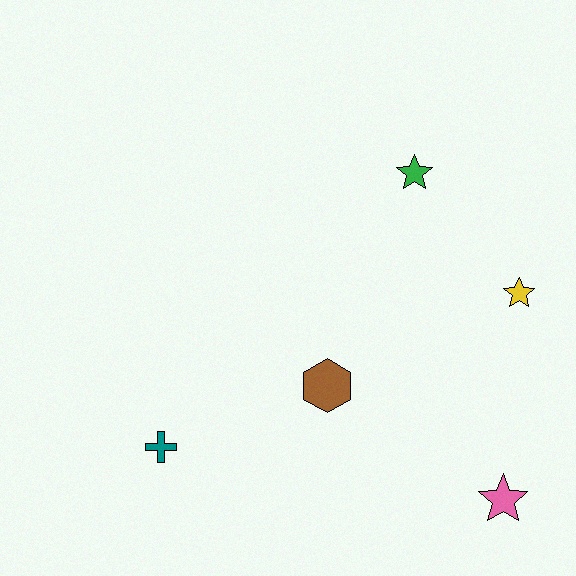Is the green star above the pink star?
Yes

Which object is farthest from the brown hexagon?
The green star is farthest from the brown hexagon.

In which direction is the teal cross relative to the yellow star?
The teal cross is to the left of the yellow star.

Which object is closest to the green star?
The yellow star is closest to the green star.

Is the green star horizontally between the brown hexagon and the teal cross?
No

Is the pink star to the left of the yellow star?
Yes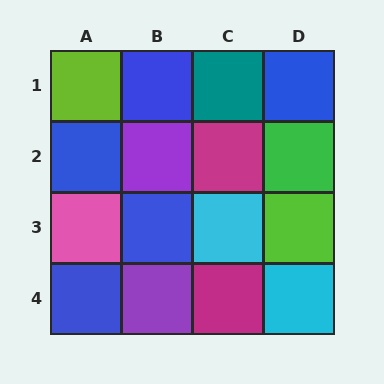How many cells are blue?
5 cells are blue.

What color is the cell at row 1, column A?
Lime.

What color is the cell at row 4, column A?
Blue.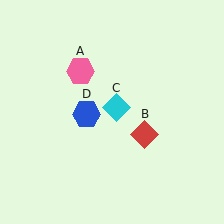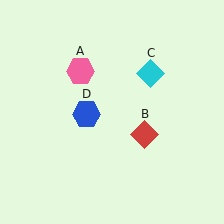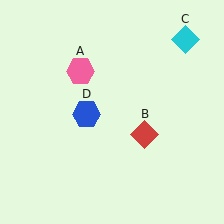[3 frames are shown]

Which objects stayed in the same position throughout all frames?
Pink hexagon (object A) and red diamond (object B) and blue hexagon (object D) remained stationary.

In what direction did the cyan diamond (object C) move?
The cyan diamond (object C) moved up and to the right.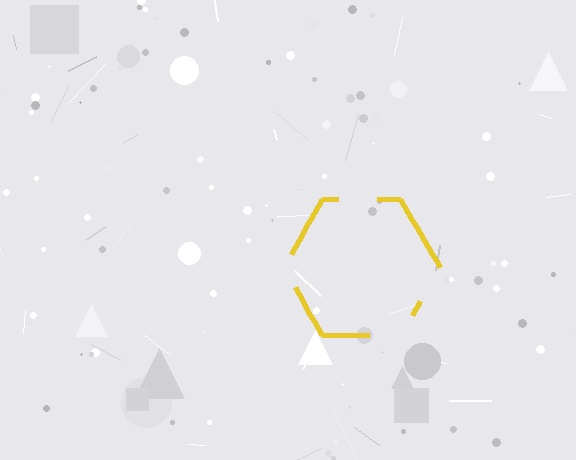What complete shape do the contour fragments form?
The contour fragments form a hexagon.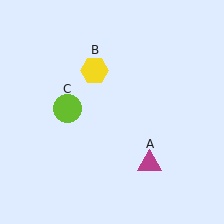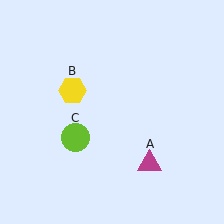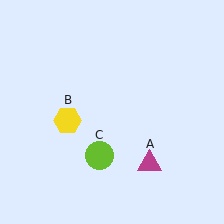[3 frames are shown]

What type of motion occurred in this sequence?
The yellow hexagon (object B), lime circle (object C) rotated counterclockwise around the center of the scene.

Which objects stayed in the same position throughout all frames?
Magenta triangle (object A) remained stationary.